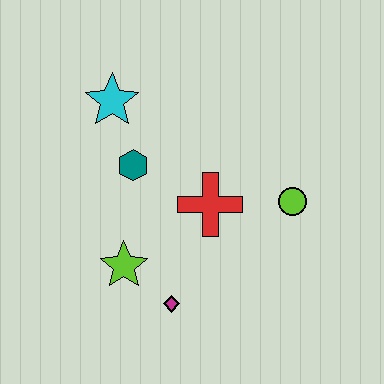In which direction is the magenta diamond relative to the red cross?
The magenta diamond is below the red cross.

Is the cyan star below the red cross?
No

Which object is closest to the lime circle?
The red cross is closest to the lime circle.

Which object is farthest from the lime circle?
The cyan star is farthest from the lime circle.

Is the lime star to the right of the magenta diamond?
No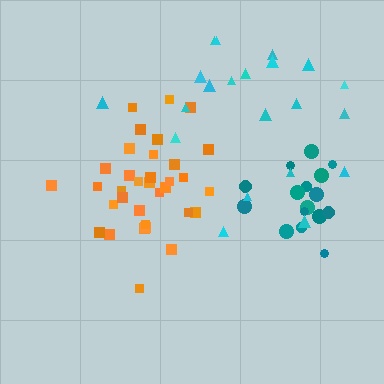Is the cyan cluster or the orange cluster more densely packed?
Orange.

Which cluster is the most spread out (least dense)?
Cyan.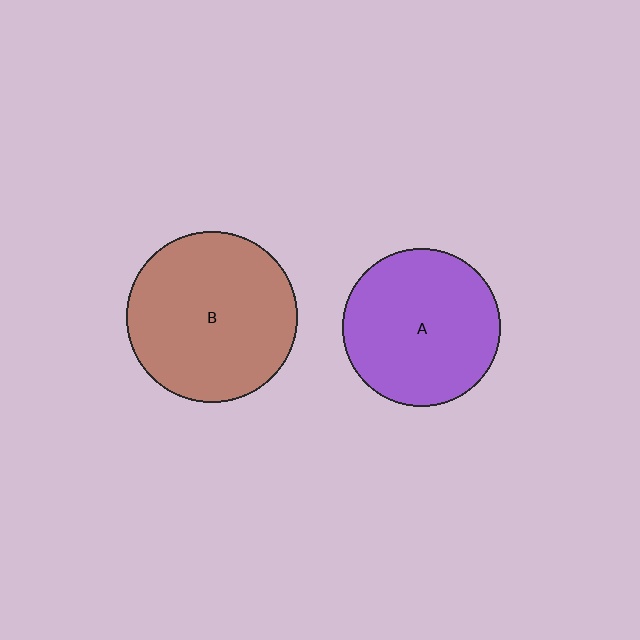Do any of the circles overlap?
No, none of the circles overlap.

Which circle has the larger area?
Circle B (brown).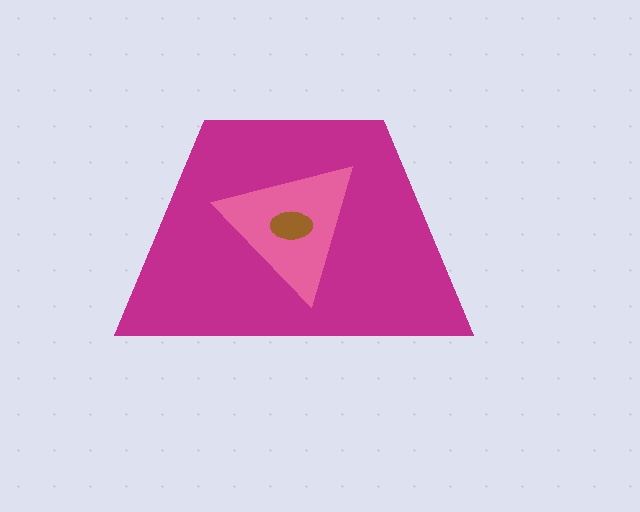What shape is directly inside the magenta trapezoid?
The pink triangle.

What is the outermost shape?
The magenta trapezoid.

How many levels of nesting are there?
3.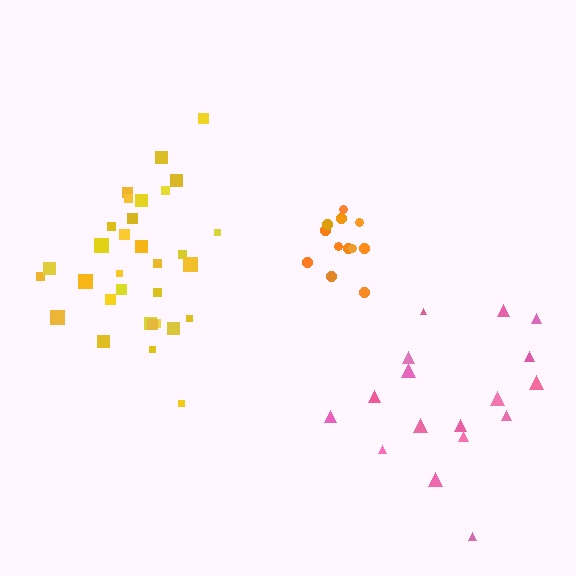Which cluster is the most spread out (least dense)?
Pink.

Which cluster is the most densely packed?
Orange.